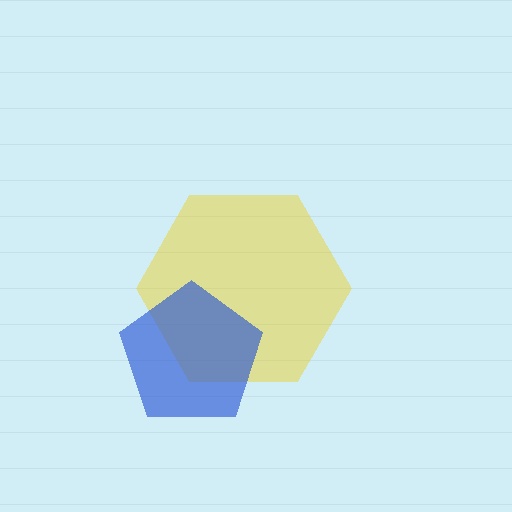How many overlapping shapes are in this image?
There are 2 overlapping shapes in the image.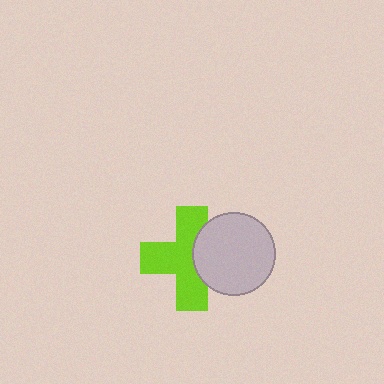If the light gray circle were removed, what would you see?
You would see the complete lime cross.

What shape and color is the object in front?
The object in front is a light gray circle.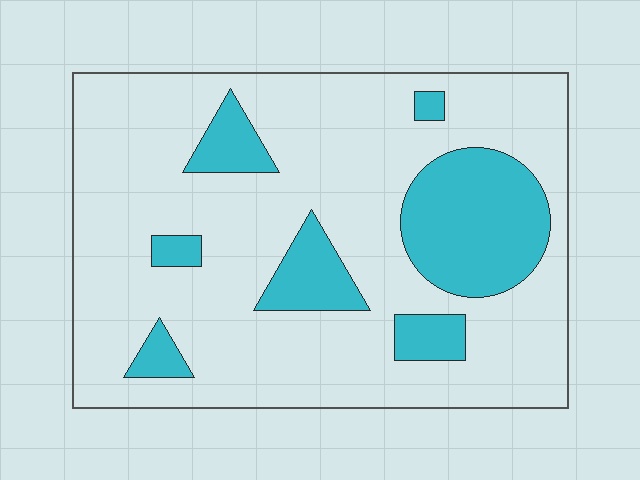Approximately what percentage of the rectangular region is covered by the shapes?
Approximately 20%.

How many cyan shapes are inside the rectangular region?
7.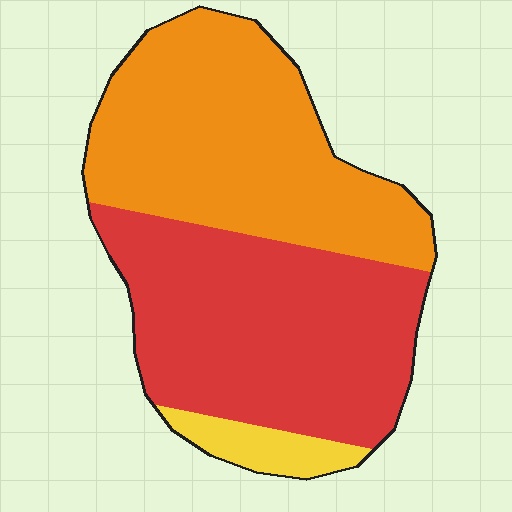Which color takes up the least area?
Yellow, at roughly 5%.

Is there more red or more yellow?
Red.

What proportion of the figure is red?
Red takes up between a quarter and a half of the figure.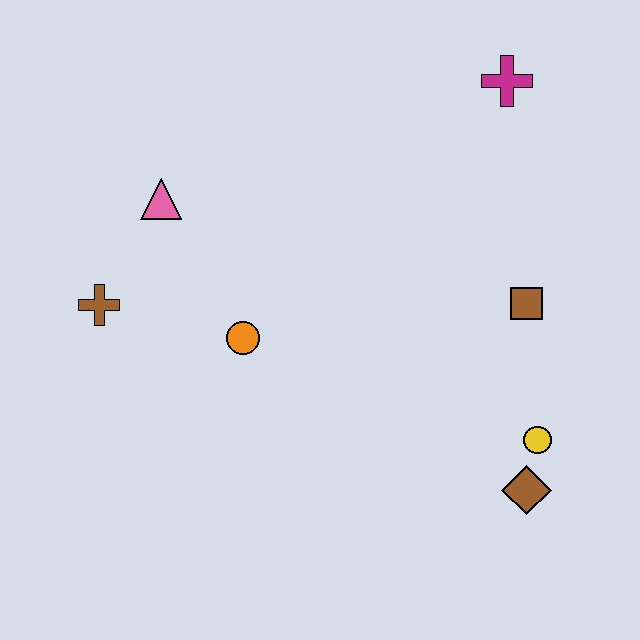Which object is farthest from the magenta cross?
The brown cross is farthest from the magenta cross.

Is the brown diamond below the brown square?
Yes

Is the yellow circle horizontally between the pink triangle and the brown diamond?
No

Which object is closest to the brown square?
The yellow circle is closest to the brown square.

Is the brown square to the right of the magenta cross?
Yes